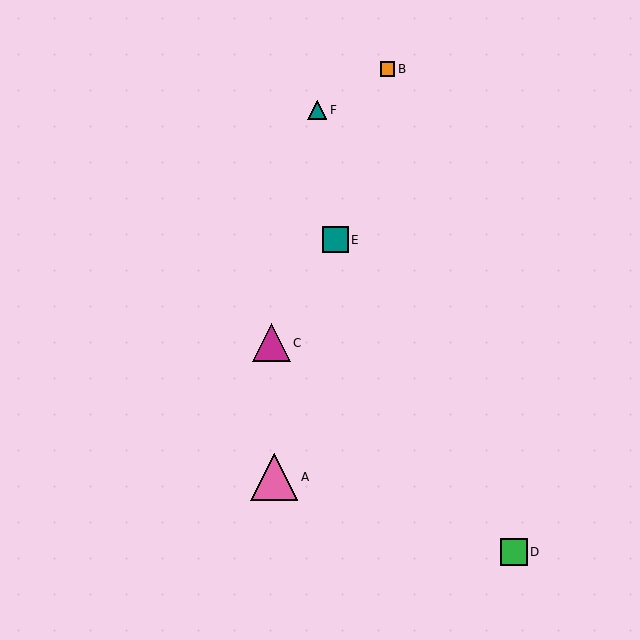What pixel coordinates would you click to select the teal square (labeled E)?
Click at (335, 240) to select the teal square E.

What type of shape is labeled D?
Shape D is a green square.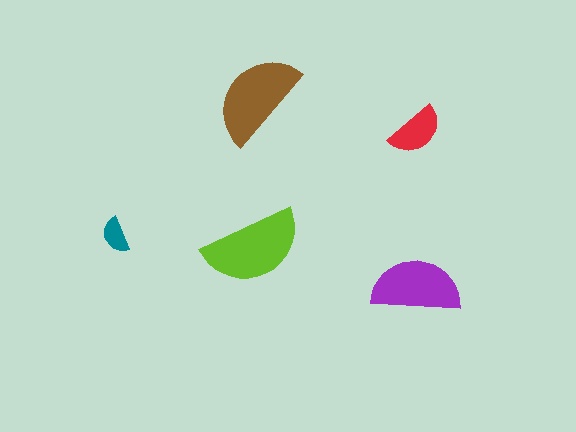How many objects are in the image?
There are 5 objects in the image.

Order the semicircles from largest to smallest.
the lime one, the brown one, the purple one, the red one, the teal one.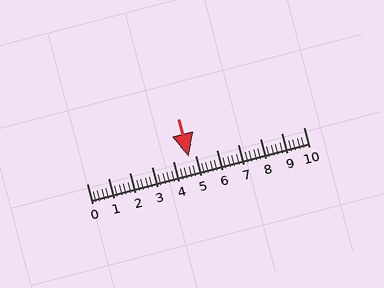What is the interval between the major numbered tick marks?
The major tick marks are spaced 1 units apart.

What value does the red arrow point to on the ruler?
The red arrow points to approximately 4.7.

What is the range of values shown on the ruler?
The ruler shows values from 0 to 10.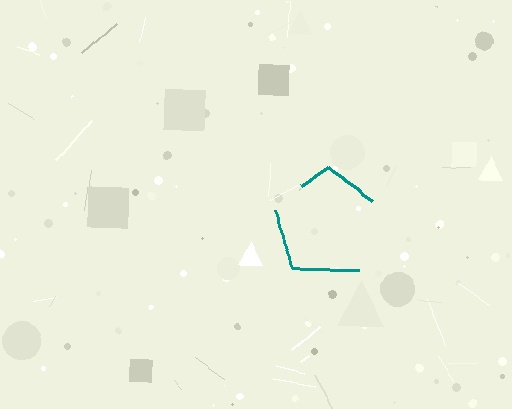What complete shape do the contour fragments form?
The contour fragments form a pentagon.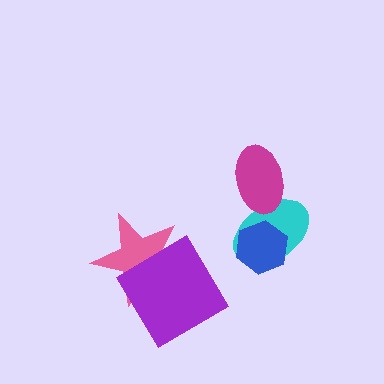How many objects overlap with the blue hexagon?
1 object overlaps with the blue hexagon.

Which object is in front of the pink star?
The purple diamond is in front of the pink star.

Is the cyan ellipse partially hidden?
Yes, it is partially covered by another shape.